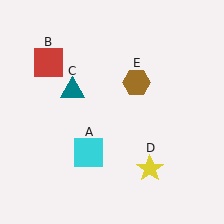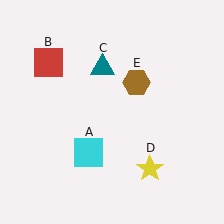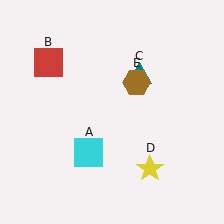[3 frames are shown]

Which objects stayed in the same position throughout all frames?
Cyan square (object A) and red square (object B) and yellow star (object D) and brown hexagon (object E) remained stationary.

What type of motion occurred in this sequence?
The teal triangle (object C) rotated clockwise around the center of the scene.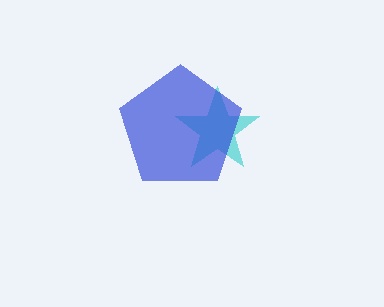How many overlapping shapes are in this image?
There are 2 overlapping shapes in the image.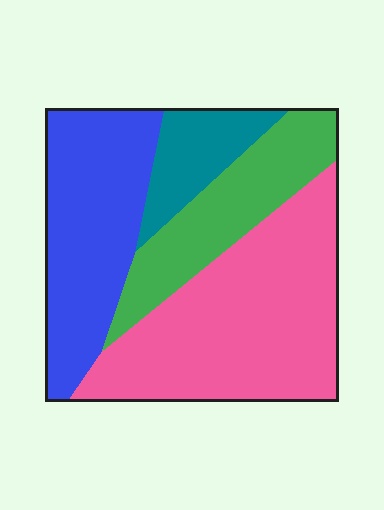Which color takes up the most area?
Pink, at roughly 40%.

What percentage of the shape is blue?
Blue takes up between a quarter and a half of the shape.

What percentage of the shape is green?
Green covers roughly 20% of the shape.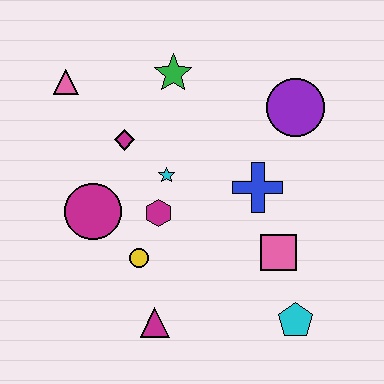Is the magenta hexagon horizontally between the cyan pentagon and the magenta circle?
Yes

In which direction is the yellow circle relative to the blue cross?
The yellow circle is to the left of the blue cross.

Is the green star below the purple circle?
No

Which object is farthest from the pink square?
The pink triangle is farthest from the pink square.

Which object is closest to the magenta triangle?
The yellow circle is closest to the magenta triangle.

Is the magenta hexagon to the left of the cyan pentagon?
Yes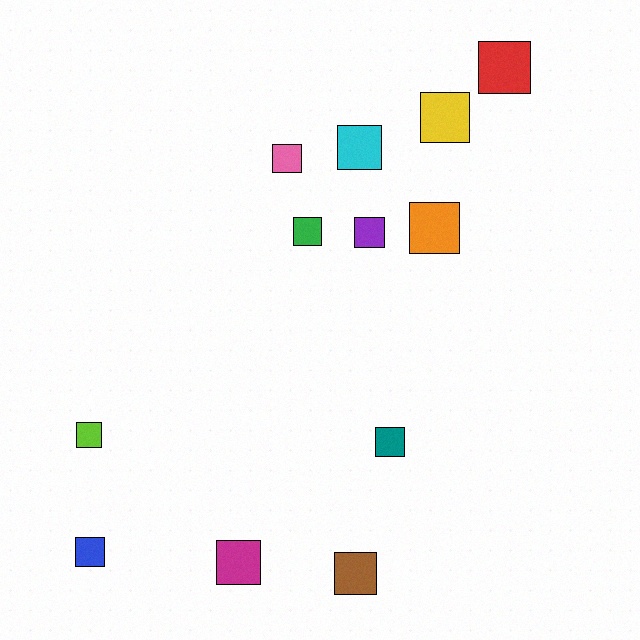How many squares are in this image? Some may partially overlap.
There are 12 squares.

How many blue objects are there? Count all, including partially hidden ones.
There is 1 blue object.